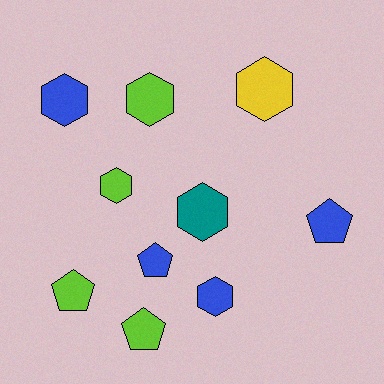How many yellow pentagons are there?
There are no yellow pentagons.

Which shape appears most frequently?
Hexagon, with 6 objects.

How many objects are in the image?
There are 10 objects.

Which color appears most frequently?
Blue, with 4 objects.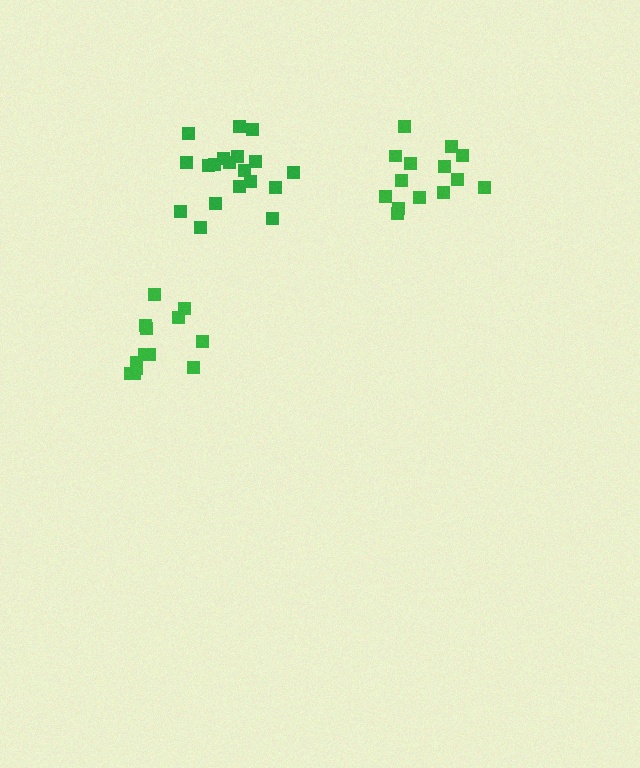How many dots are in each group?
Group 1: 14 dots, Group 2: 14 dots, Group 3: 19 dots (47 total).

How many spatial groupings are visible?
There are 3 spatial groupings.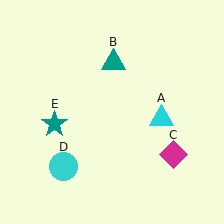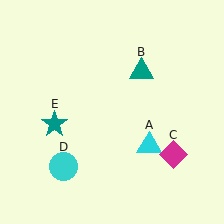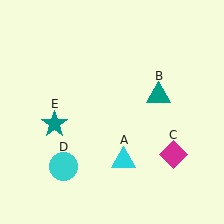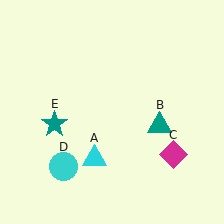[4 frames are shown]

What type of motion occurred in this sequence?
The cyan triangle (object A), teal triangle (object B) rotated clockwise around the center of the scene.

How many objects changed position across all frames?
2 objects changed position: cyan triangle (object A), teal triangle (object B).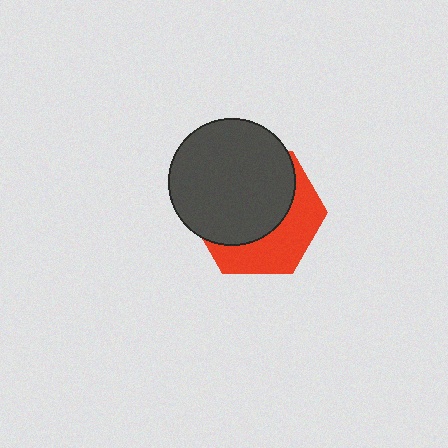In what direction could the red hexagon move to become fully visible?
The red hexagon could move toward the lower-right. That would shift it out from behind the dark gray circle entirely.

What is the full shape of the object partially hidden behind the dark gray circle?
The partially hidden object is a red hexagon.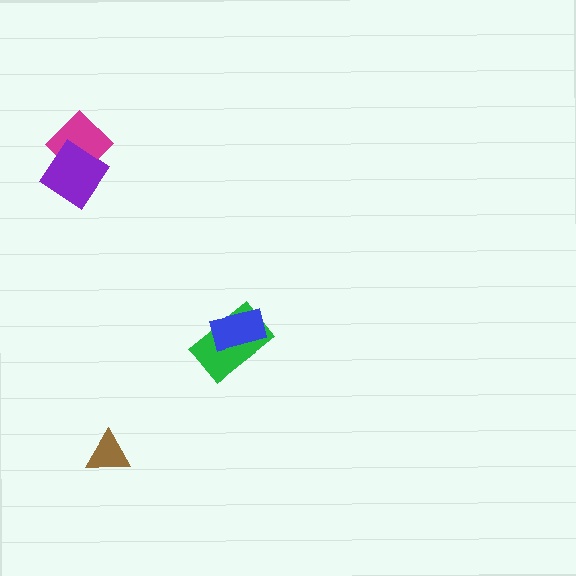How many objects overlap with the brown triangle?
0 objects overlap with the brown triangle.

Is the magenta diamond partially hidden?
Yes, it is partially covered by another shape.